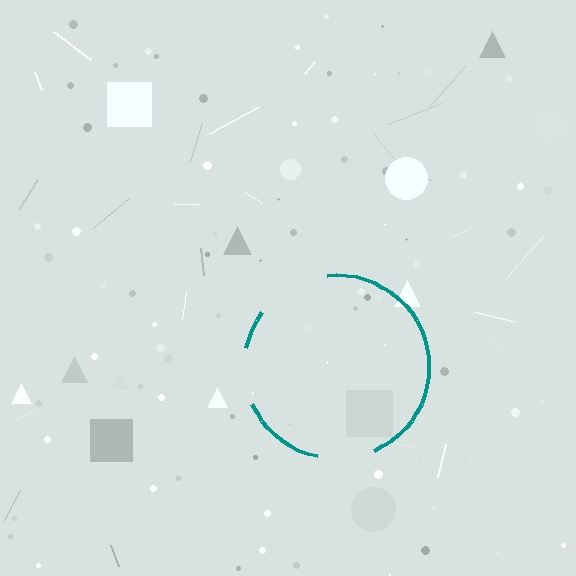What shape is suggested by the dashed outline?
The dashed outline suggests a circle.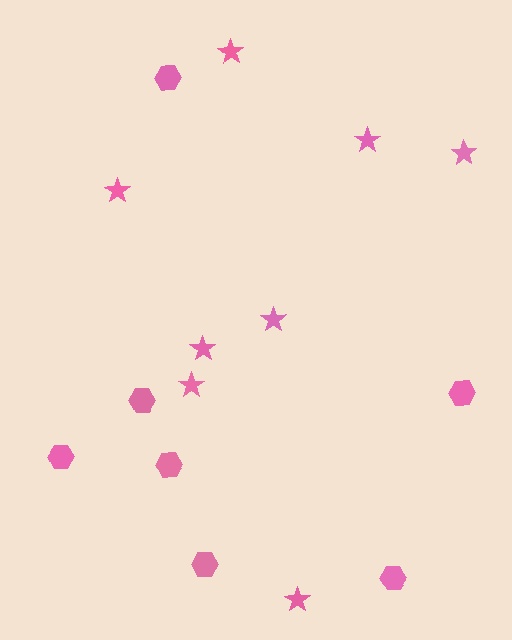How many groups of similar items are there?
There are 2 groups: one group of stars (8) and one group of hexagons (7).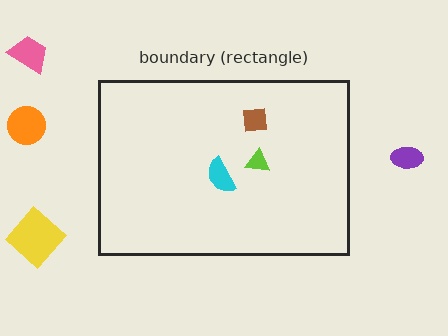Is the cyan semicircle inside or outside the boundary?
Inside.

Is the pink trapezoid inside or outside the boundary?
Outside.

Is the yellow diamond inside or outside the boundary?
Outside.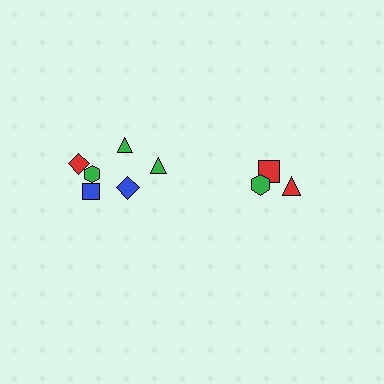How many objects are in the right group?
There are 3 objects.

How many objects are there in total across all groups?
There are 9 objects.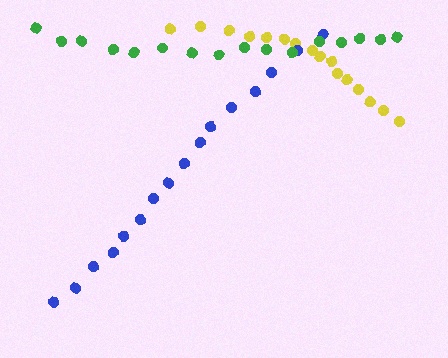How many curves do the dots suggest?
There are 3 distinct paths.